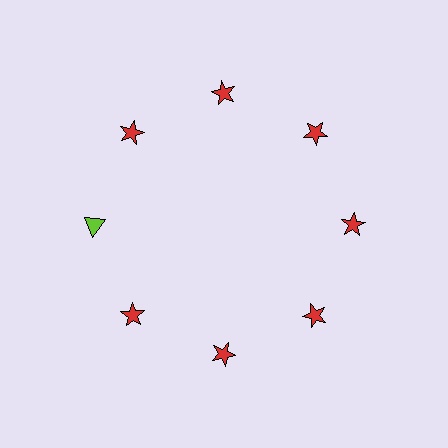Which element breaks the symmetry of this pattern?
The lime triangle at roughly the 9 o'clock position breaks the symmetry. All other shapes are red stars.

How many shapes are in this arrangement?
There are 8 shapes arranged in a ring pattern.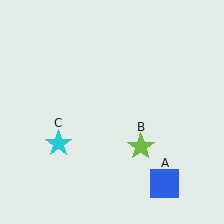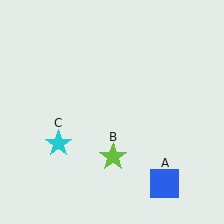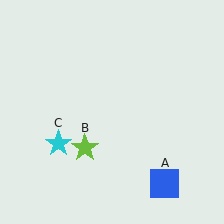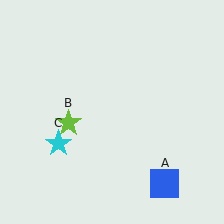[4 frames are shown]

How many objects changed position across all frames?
1 object changed position: lime star (object B).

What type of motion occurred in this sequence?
The lime star (object B) rotated clockwise around the center of the scene.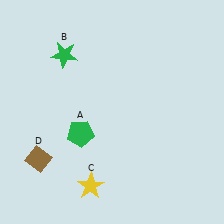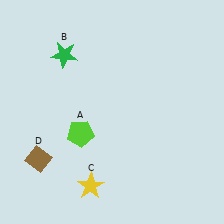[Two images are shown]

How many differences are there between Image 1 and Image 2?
There is 1 difference between the two images.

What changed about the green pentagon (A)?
In Image 1, A is green. In Image 2, it changed to lime.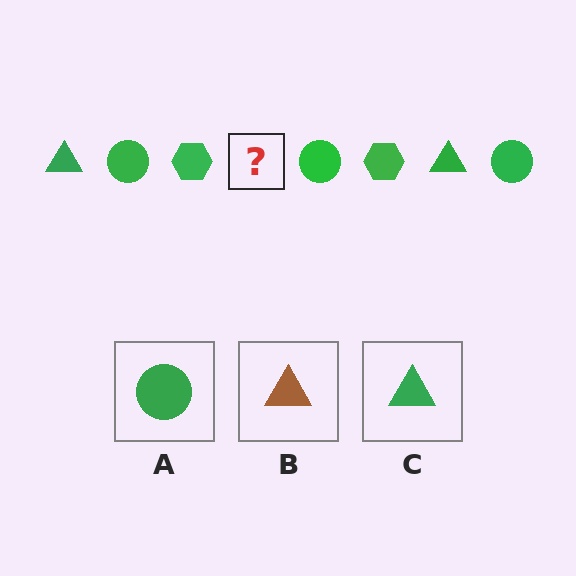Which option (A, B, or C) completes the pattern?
C.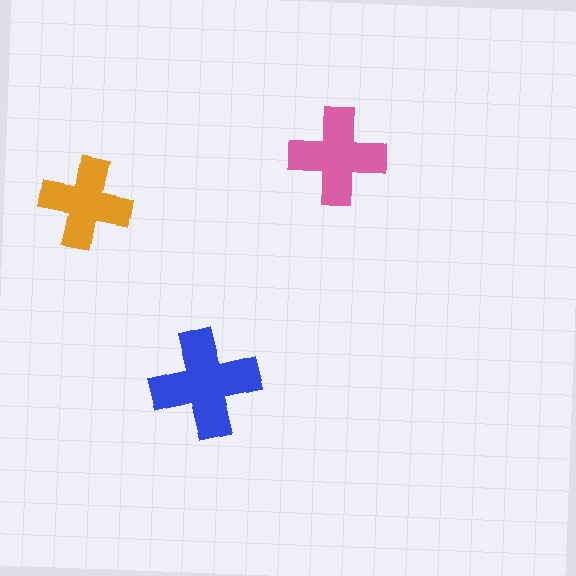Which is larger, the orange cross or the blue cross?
The blue one.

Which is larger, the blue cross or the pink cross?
The blue one.